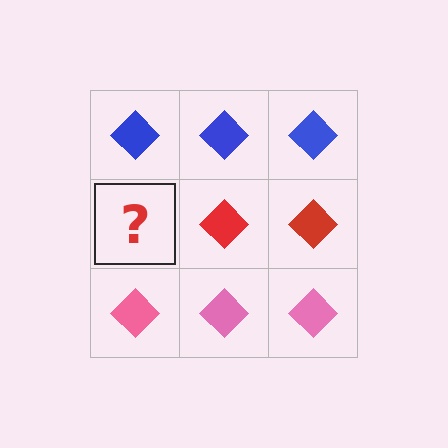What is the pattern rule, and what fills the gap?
The rule is that each row has a consistent color. The gap should be filled with a red diamond.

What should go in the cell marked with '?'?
The missing cell should contain a red diamond.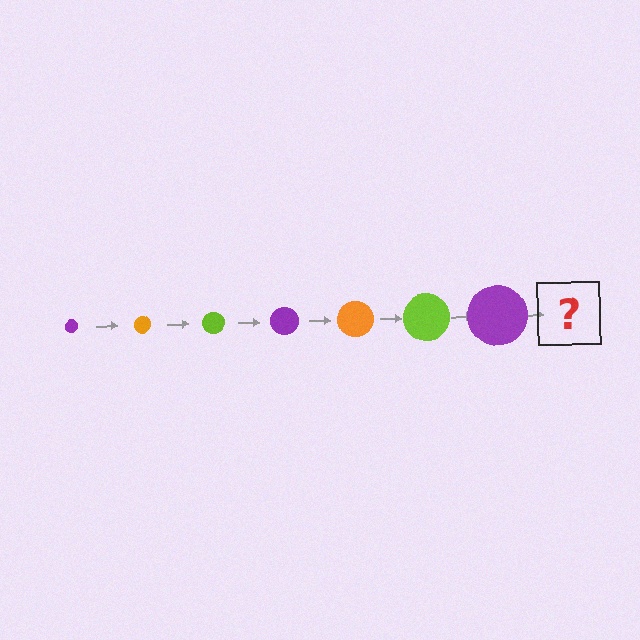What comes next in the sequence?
The next element should be an orange circle, larger than the previous one.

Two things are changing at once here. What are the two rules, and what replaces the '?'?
The two rules are that the circle grows larger each step and the color cycles through purple, orange, and lime. The '?' should be an orange circle, larger than the previous one.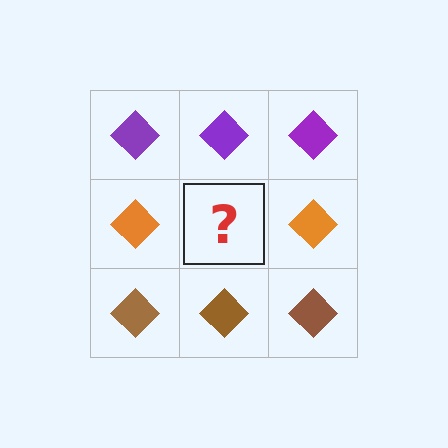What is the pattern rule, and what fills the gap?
The rule is that each row has a consistent color. The gap should be filled with an orange diamond.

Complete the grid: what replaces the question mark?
The question mark should be replaced with an orange diamond.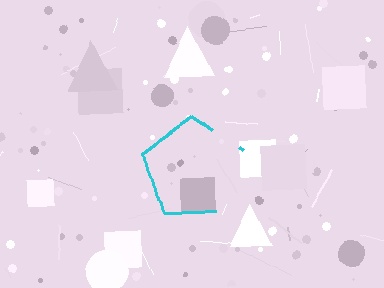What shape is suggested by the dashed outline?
The dashed outline suggests a pentagon.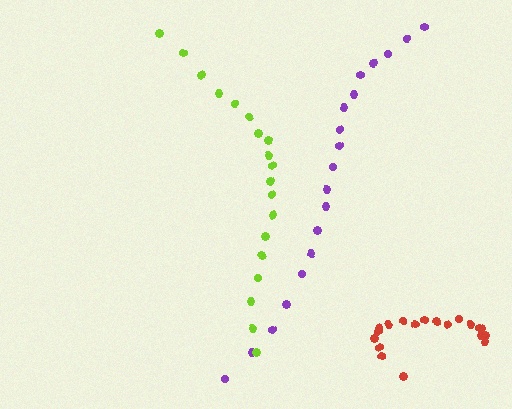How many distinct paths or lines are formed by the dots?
There are 3 distinct paths.